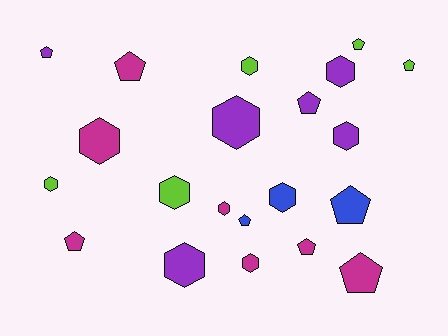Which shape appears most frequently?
Hexagon, with 11 objects.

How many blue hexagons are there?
There is 1 blue hexagon.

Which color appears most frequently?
Magenta, with 7 objects.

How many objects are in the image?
There are 21 objects.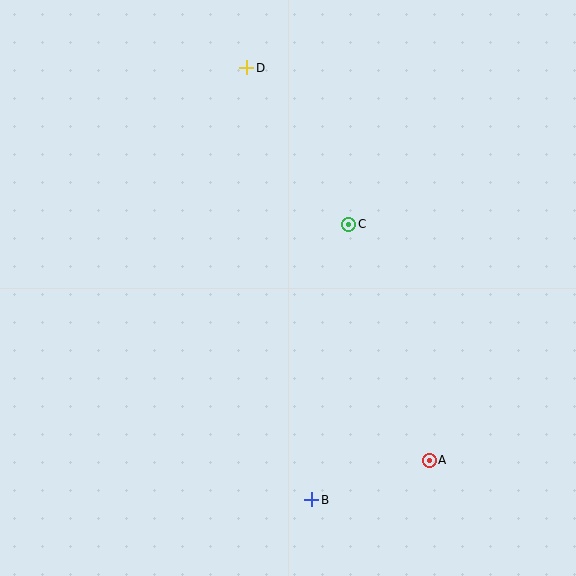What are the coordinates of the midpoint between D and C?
The midpoint between D and C is at (298, 146).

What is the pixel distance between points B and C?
The distance between B and C is 278 pixels.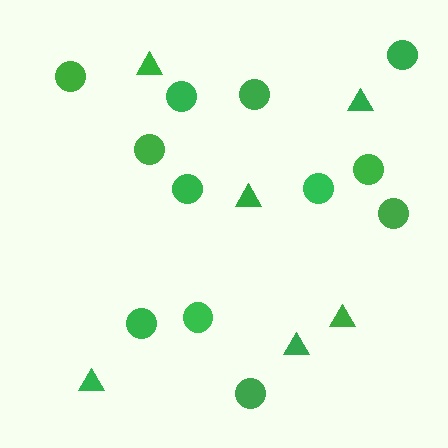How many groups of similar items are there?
There are 2 groups: one group of triangles (6) and one group of circles (12).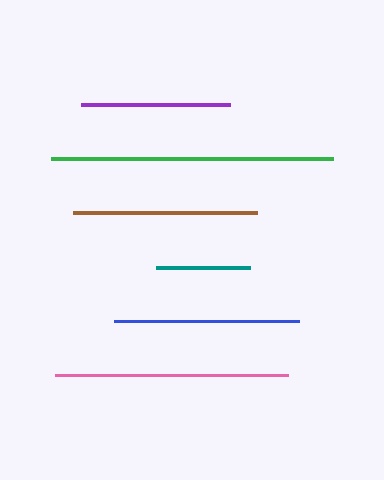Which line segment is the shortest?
The teal line is the shortest at approximately 95 pixels.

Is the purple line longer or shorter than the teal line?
The purple line is longer than the teal line.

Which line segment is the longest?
The green line is the longest at approximately 282 pixels.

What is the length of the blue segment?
The blue segment is approximately 185 pixels long.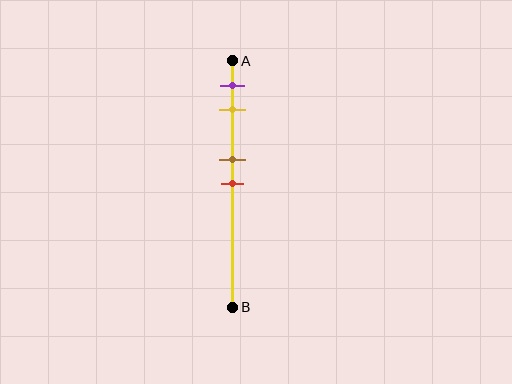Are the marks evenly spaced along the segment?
No, the marks are not evenly spaced.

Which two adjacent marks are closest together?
The brown and red marks are the closest adjacent pair.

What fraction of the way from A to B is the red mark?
The red mark is approximately 50% (0.5) of the way from A to B.